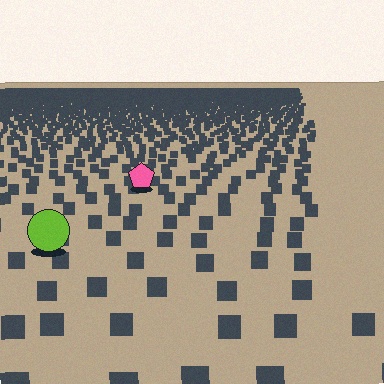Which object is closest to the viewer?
The lime circle is closest. The texture marks near it are larger and more spread out.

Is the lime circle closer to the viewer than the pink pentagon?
Yes. The lime circle is closer — you can tell from the texture gradient: the ground texture is coarser near it.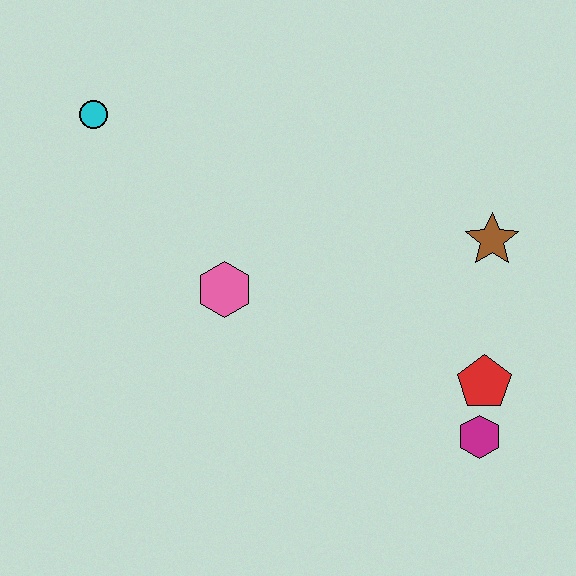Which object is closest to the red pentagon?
The magenta hexagon is closest to the red pentagon.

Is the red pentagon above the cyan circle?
No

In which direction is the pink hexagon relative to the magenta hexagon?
The pink hexagon is to the left of the magenta hexagon.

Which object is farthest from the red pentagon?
The cyan circle is farthest from the red pentagon.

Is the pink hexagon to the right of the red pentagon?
No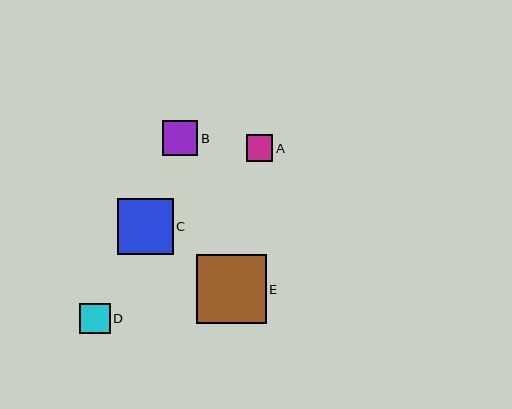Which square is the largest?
Square E is the largest with a size of approximately 70 pixels.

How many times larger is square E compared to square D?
Square E is approximately 2.3 times the size of square D.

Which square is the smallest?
Square A is the smallest with a size of approximately 27 pixels.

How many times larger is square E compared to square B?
Square E is approximately 2.0 times the size of square B.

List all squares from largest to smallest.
From largest to smallest: E, C, B, D, A.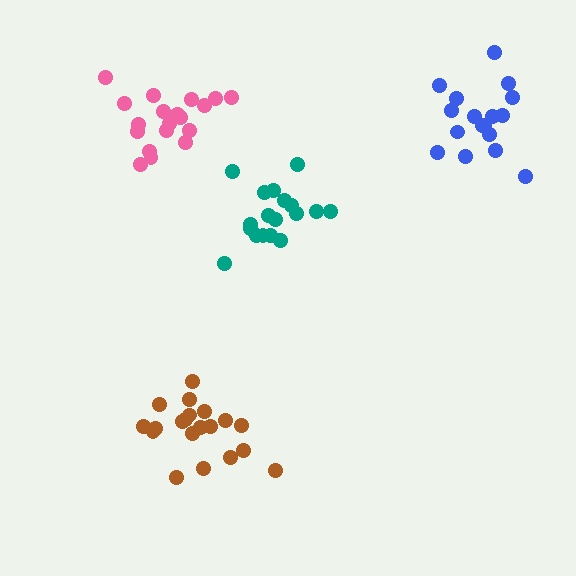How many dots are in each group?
Group 1: 20 dots, Group 2: 18 dots, Group 3: 19 dots, Group 4: 17 dots (74 total).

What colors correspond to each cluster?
The clusters are colored: brown, teal, pink, blue.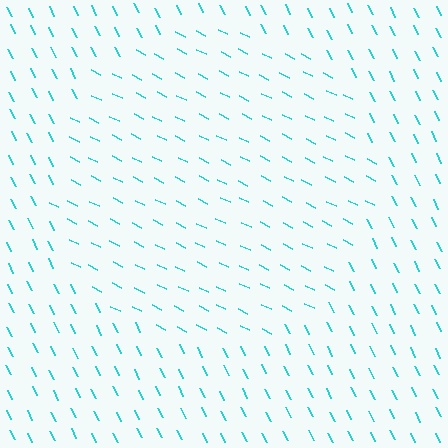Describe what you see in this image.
The image is filled with small cyan line segments. A circle region in the image has lines oriented differently from the surrounding lines, creating a visible texture boundary.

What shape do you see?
I see a circle.